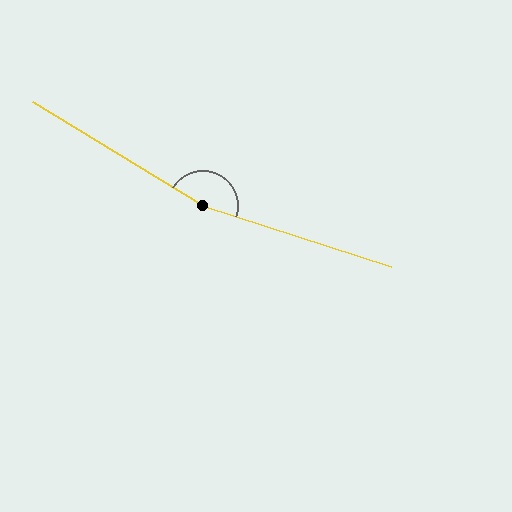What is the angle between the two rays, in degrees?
Approximately 166 degrees.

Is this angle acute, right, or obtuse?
It is obtuse.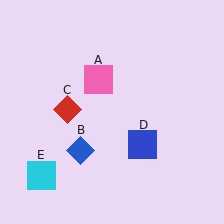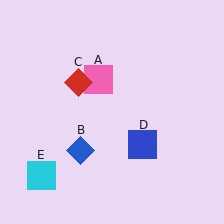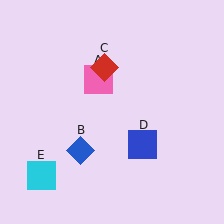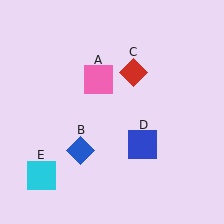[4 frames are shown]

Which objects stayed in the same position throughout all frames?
Pink square (object A) and blue diamond (object B) and blue square (object D) and cyan square (object E) remained stationary.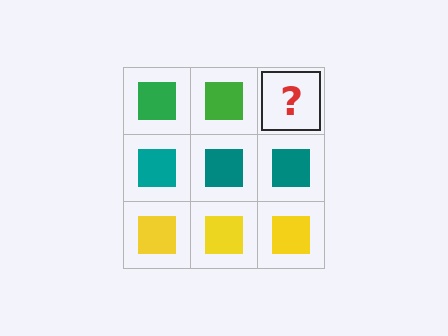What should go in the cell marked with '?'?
The missing cell should contain a green square.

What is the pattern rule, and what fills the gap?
The rule is that each row has a consistent color. The gap should be filled with a green square.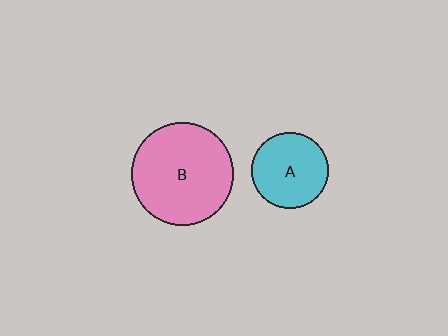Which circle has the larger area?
Circle B (pink).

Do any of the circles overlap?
No, none of the circles overlap.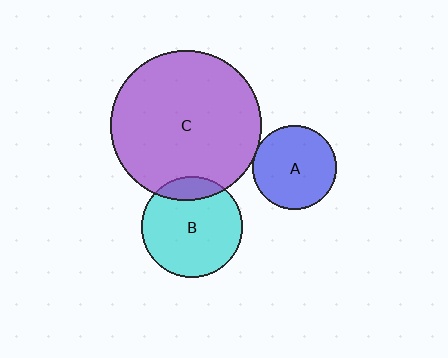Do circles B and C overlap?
Yes.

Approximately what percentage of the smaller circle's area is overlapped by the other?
Approximately 15%.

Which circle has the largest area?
Circle C (purple).